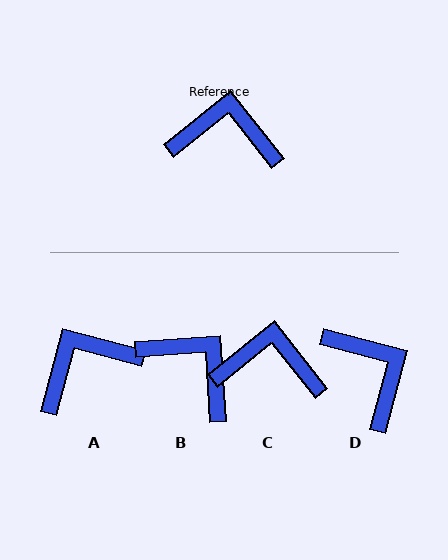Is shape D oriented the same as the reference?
No, it is off by about 53 degrees.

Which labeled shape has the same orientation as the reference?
C.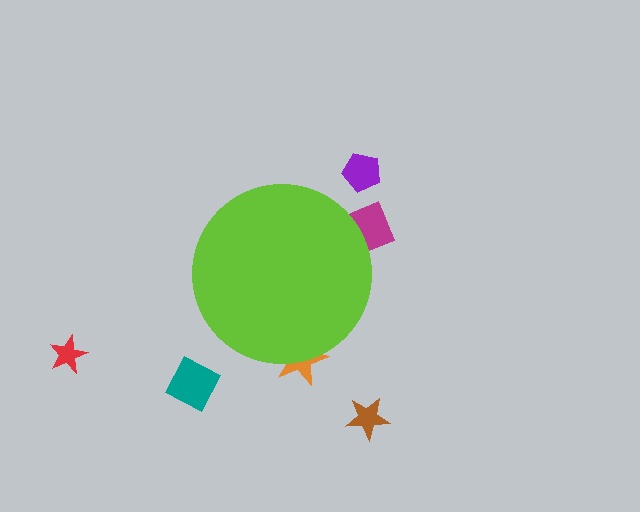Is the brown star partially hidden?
No, the brown star is fully visible.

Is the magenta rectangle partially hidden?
Yes, the magenta rectangle is partially hidden behind the lime circle.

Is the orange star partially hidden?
Yes, the orange star is partially hidden behind the lime circle.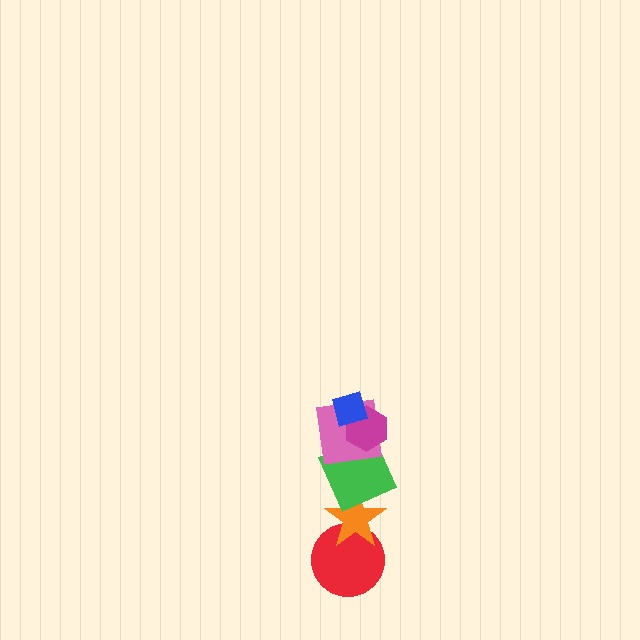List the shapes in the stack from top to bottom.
From top to bottom: the blue diamond, the magenta hexagon, the pink square, the green square, the orange star, the red circle.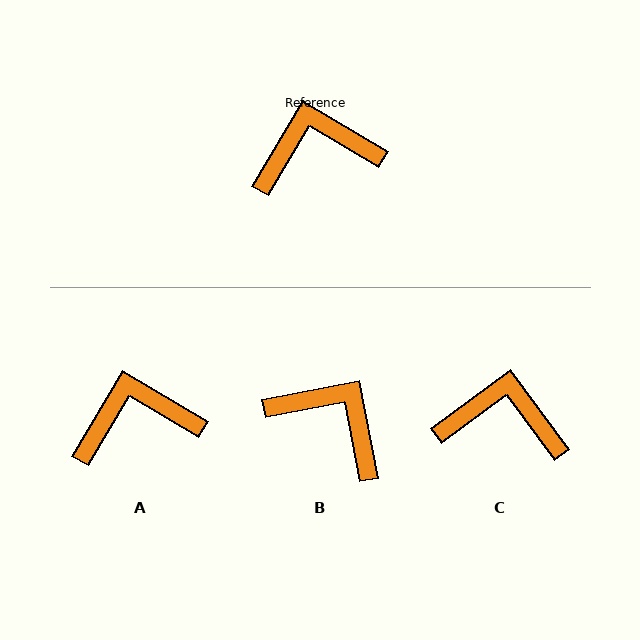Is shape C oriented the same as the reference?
No, it is off by about 23 degrees.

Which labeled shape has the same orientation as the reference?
A.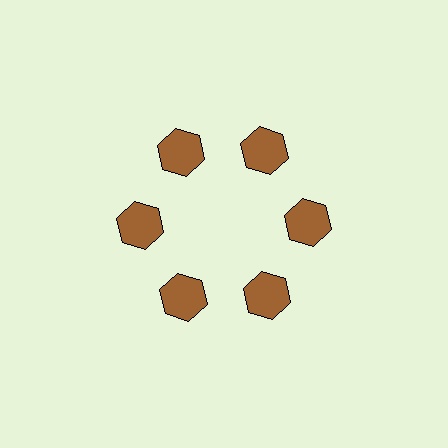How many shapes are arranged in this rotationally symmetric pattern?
There are 6 shapes, arranged in 6 groups of 1.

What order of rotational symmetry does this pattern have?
This pattern has 6-fold rotational symmetry.